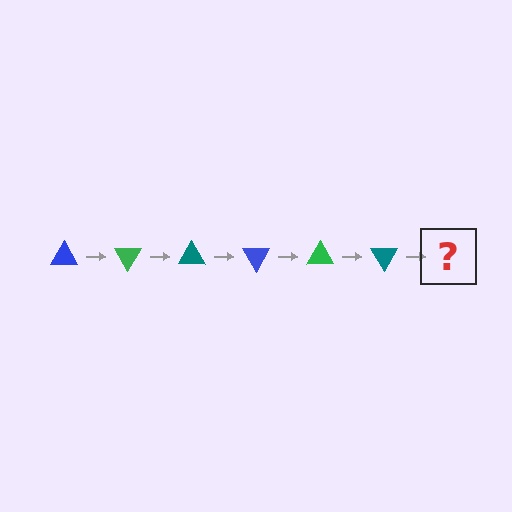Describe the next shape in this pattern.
It should be a blue triangle, rotated 360 degrees from the start.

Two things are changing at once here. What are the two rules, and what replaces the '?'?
The two rules are that it rotates 60 degrees each step and the color cycles through blue, green, and teal. The '?' should be a blue triangle, rotated 360 degrees from the start.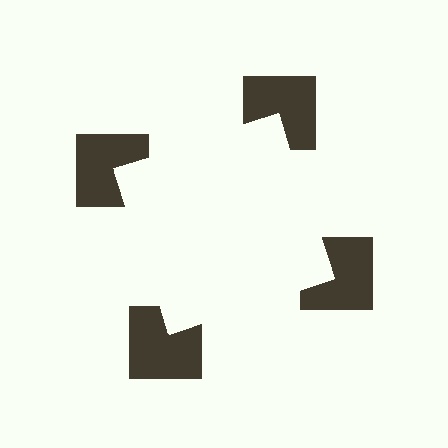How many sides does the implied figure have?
4 sides.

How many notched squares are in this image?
There are 4 — one at each vertex of the illusory square.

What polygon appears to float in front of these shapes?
An illusory square — its edges are inferred from the aligned wedge cuts in the notched squares, not physically drawn.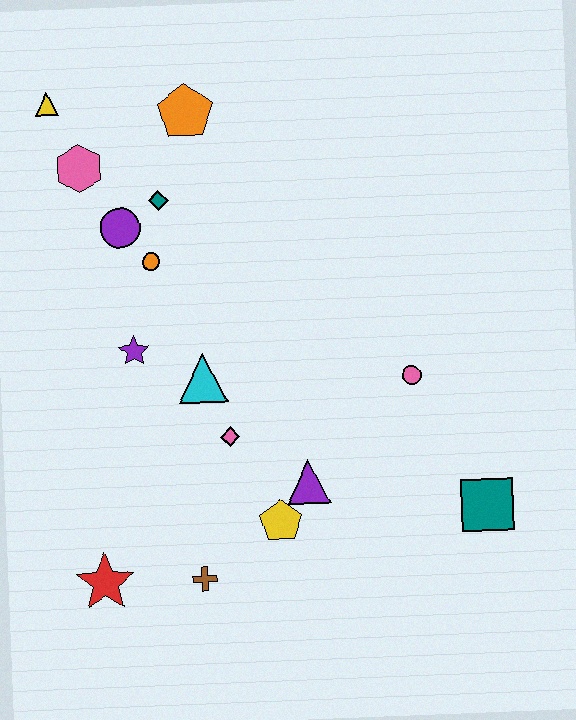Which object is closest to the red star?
The brown cross is closest to the red star.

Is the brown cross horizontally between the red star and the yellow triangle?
No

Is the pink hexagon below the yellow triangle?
Yes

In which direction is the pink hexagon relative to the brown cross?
The pink hexagon is above the brown cross.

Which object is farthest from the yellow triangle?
The teal square is farthest from the yellow triangle.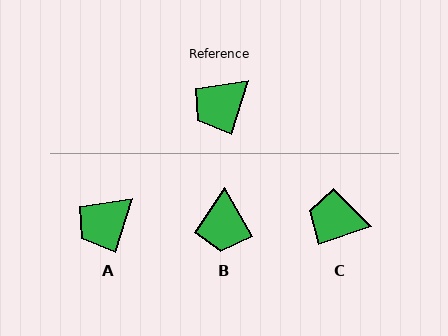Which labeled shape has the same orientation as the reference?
A.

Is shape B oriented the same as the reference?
No, it is off by about 47 degrees.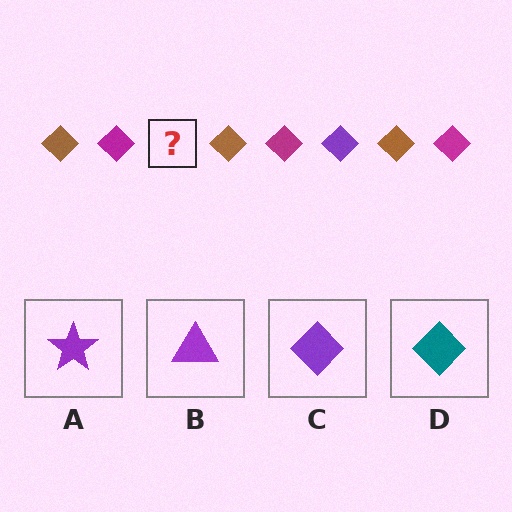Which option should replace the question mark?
Option C.